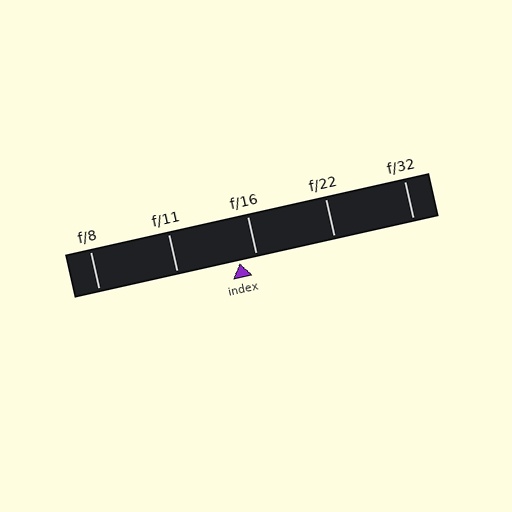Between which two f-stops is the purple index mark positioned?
The index mark is between f/11 and f/16.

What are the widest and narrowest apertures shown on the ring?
The widest aperture shown is f/8 and the narrowest is f/32.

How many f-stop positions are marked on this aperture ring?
There are 5 f-stop positions marked.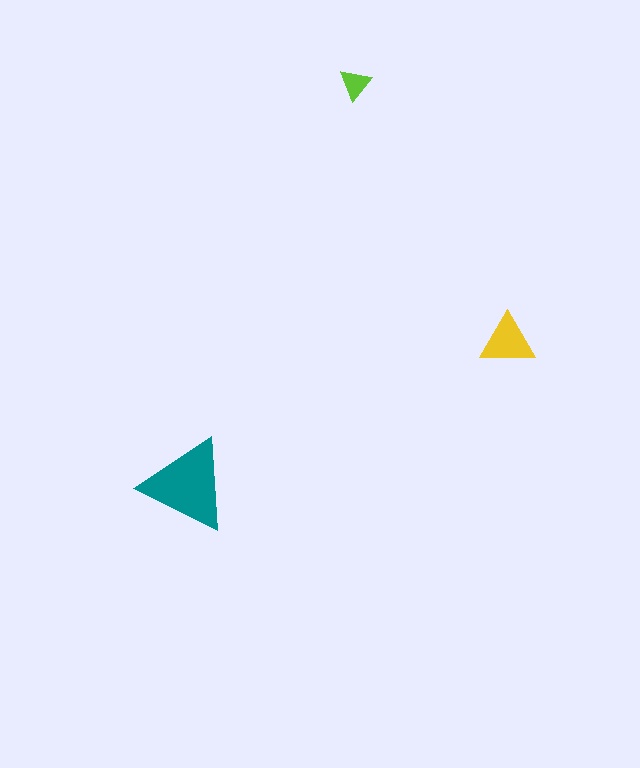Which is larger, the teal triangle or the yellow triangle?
The teal one.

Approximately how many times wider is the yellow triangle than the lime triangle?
About 1.5 times wider.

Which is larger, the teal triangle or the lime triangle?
The teal one.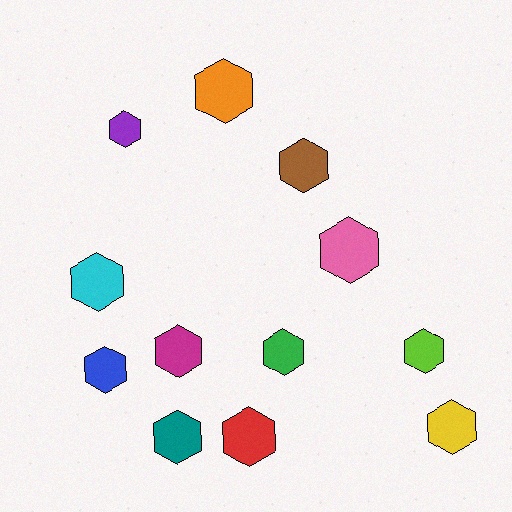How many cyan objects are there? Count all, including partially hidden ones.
There is 1 cyan object.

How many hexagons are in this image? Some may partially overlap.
There are 12 hexagons.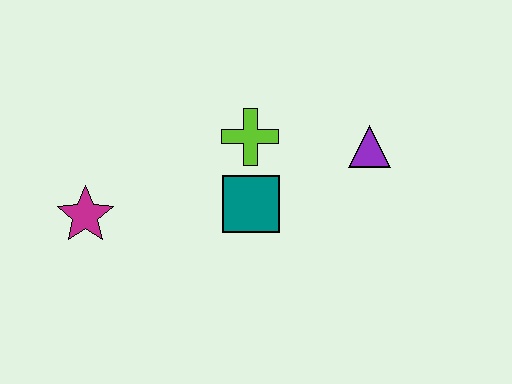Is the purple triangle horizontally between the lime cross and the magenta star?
No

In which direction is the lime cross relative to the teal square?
The lime cross is above the teal square.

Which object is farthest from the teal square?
The magenta star is farthest from the teal square.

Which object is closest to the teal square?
The lime cross is closest to the teal square.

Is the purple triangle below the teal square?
No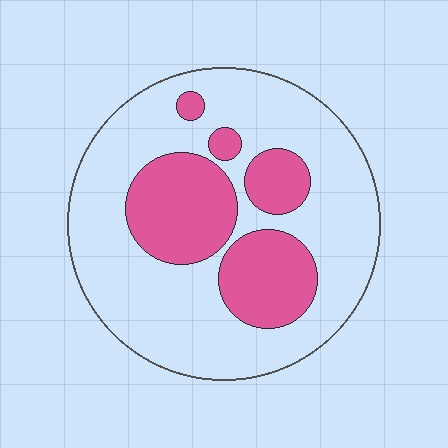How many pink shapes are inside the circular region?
5.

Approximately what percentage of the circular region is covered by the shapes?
Approximately 30%.